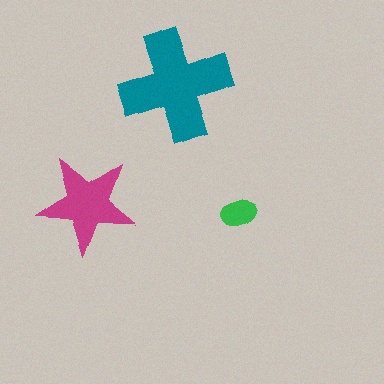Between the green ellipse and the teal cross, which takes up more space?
The teal cross.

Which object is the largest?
The teal cross.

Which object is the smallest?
The green ellipse.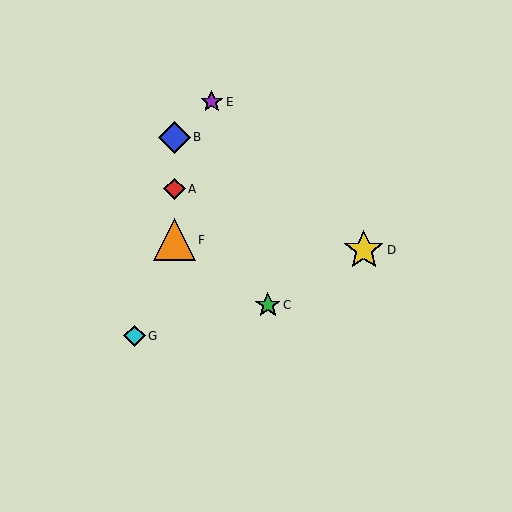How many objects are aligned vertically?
3 objects (A, B, F) are aligned vertically.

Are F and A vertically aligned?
Yes, both are at x≈174.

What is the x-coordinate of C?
Object C is at x≈268.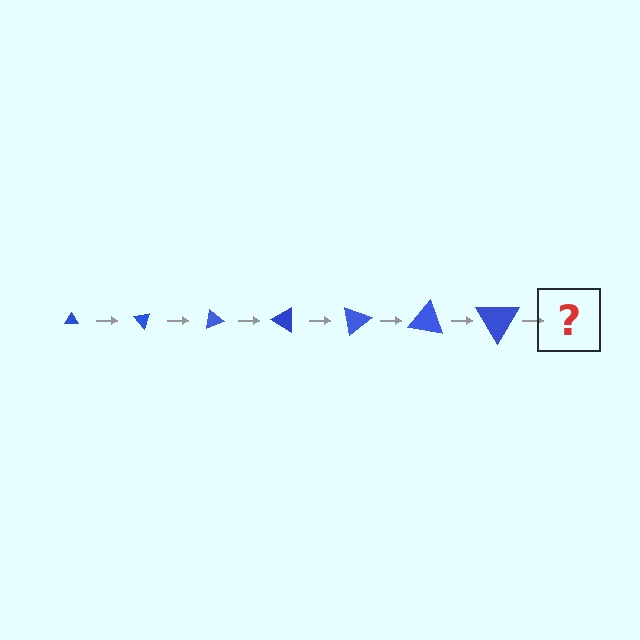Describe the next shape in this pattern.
It should be a triangle, larger than the previous one and rotated 350 degrees from the start.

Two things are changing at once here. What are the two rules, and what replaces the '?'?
The two rules are that the triangle grows larger each step and it rotates 50 degrees each step. The '?' should be a triangle, larger than the previous one and rotated 350 degrees from the start.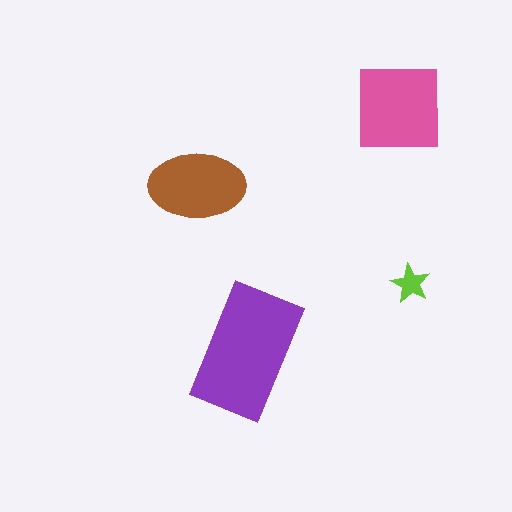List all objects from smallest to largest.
The lime star, the brown ellipse, the pink square, the purple rectangle.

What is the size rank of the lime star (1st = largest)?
4th.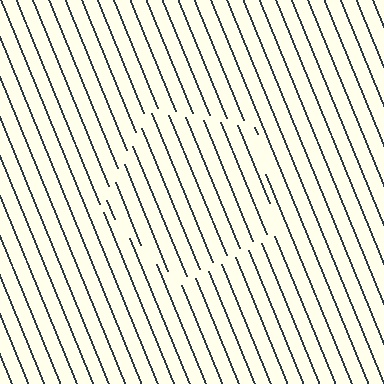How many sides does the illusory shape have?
5 sides — the line-ends trace a pentagon.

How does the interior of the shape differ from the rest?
The interior of the shape contains the same grating, shifted by half a period — the contour is defined by the phase discontinuity where line-ends from the inner and outer gratings abut.